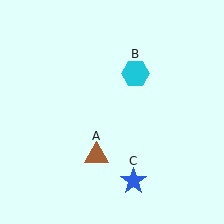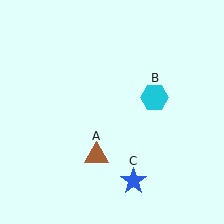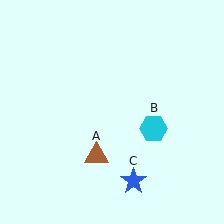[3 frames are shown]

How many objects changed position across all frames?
1 object changed position: cyan hexagon (object B).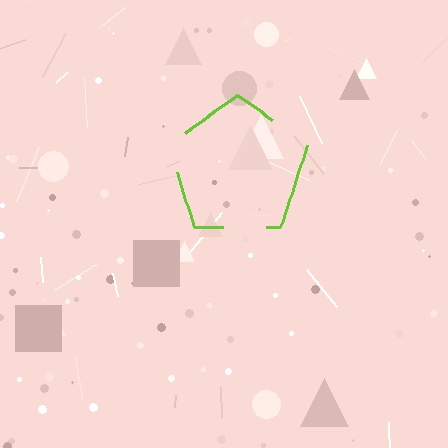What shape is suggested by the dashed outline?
The dashed outline suggests a pentagon.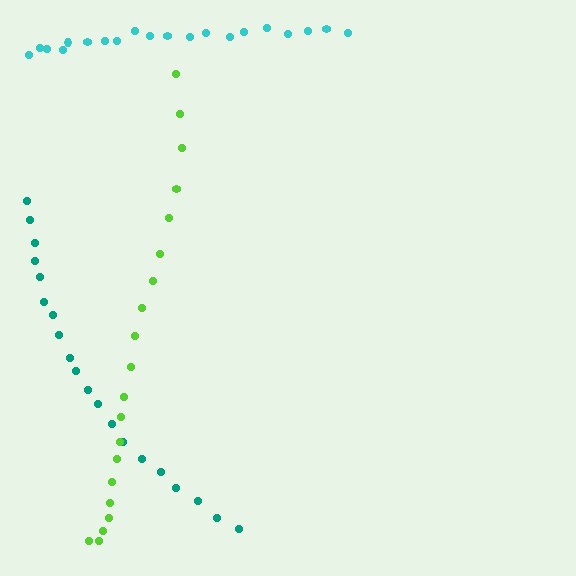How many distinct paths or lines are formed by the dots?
There are 3 distinct paths.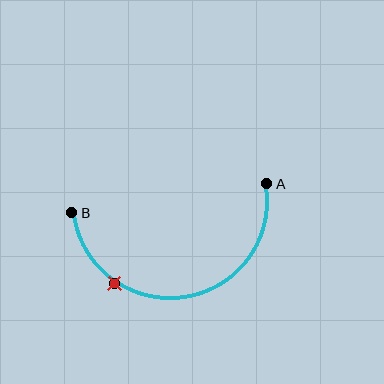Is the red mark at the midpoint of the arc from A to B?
No. The red mark lies on the arc but is closer to endpoint B. The arc midpoint would be at the point on the curve equidistant along the arc from both A and B.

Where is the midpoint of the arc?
The arc midpoint is the point on the curve farthest from the straight line joining A and B. It sits below that line.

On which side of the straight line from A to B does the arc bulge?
The arc bulges below the straight line connecting A and B.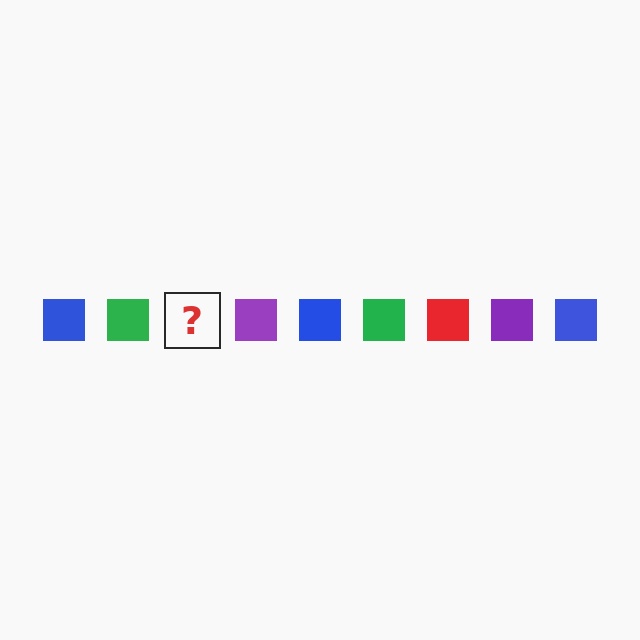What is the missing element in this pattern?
The missing element is a red square.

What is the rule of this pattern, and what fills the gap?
The rule is that the pattern cycles through blue, green, red, purple squares. The gap should be filled with a red square.